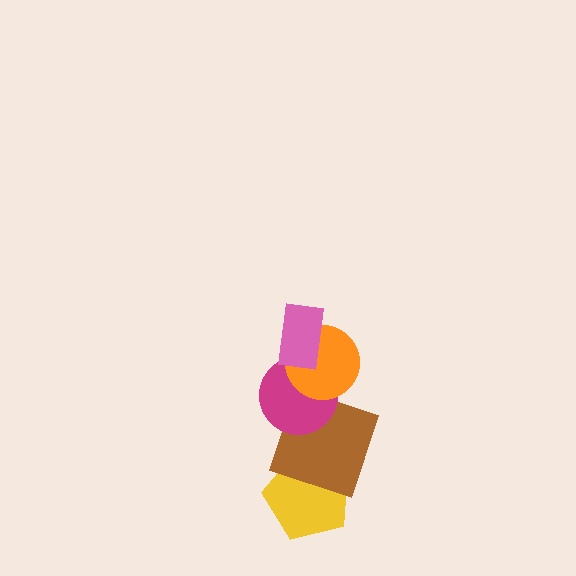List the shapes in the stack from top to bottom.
From top to bottom: the pink rectangle, the orange circle, the magenta circle, the brown square, the yellow pentagon.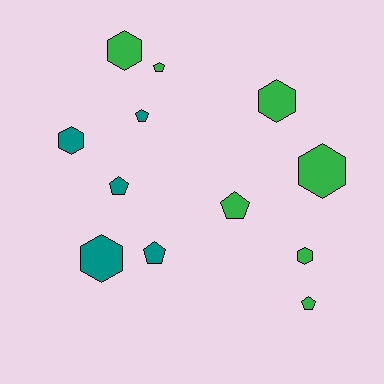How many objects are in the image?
There are 12 objects.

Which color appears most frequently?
Green, with 7 objects.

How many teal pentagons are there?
There are 3 teal pentagons.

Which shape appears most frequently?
Pentagon, with 6 objects.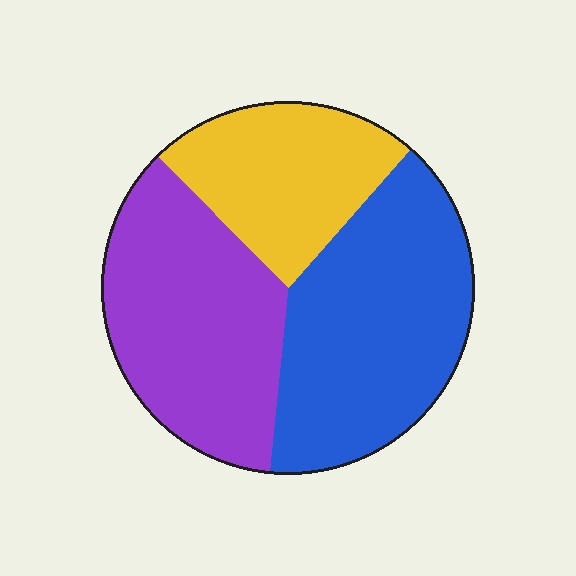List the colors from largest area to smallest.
From largest to smallest: blue, purple, yellow.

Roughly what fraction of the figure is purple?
Purple takes up about three eighths (3/8) of the figure.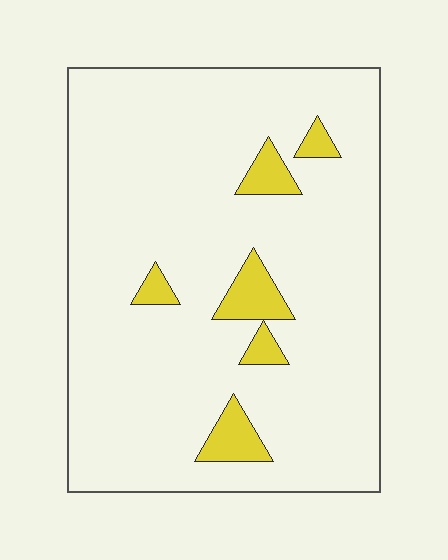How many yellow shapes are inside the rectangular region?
6.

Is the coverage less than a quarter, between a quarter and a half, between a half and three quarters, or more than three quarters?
Less than a quarter.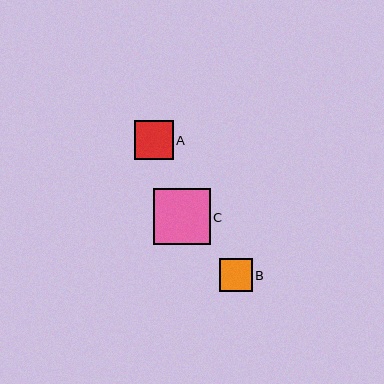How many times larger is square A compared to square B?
Square A is approximately 1.2 times the size of square B.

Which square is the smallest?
Square B is the smallest with a size of approximately 32 pixels.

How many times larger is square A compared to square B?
Square A is approximately 1.2 times the size of square B.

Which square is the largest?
Square C is the largest with a size of approximately 56 pixels.